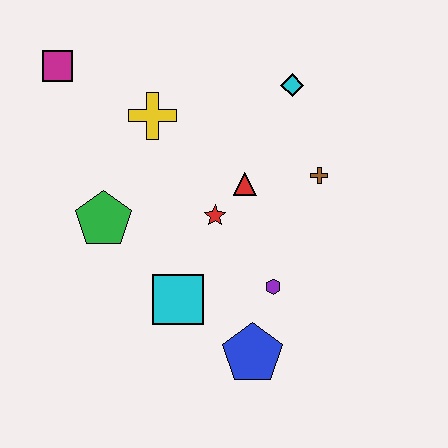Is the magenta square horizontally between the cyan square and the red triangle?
No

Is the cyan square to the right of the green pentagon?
Yes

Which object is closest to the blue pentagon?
The purple hexagon is closest to the blue pentagon.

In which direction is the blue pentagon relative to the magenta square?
The blue pentagon is below the magenta square.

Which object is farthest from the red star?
The magenta square is farthest from the red star.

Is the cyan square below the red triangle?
Yes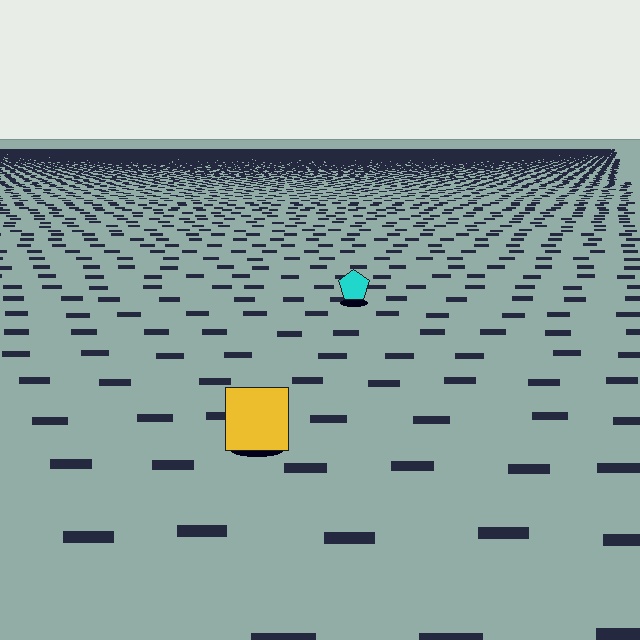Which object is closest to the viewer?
The yellow square is closest. The texture marks near it are larger and more spread out.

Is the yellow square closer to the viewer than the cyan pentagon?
Yes. The yellow square is closer — you can tell from the texture gradient: the ground texture is coarser near it.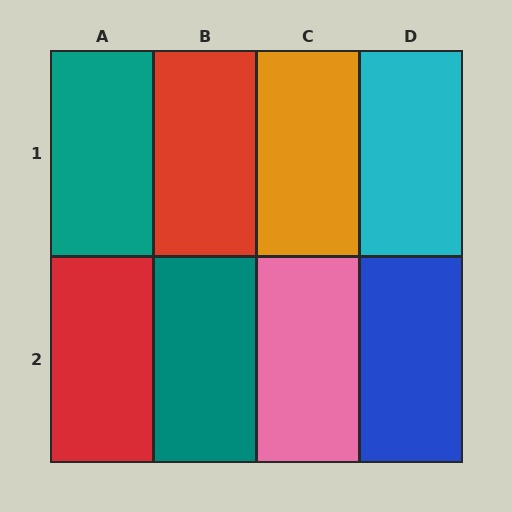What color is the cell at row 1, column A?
Teal.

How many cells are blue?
1 cell is blue.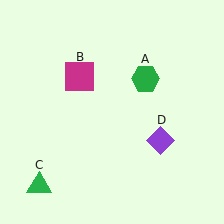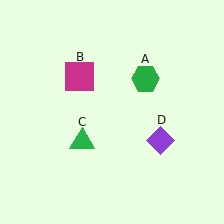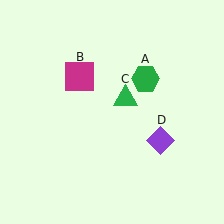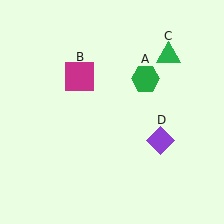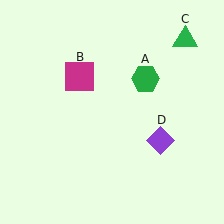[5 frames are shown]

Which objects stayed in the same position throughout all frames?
Green hexagon (object A) and magenta square (object B) and purple diamond (object D) remained stationary.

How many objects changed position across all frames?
1 object changed position: green triangle (object C).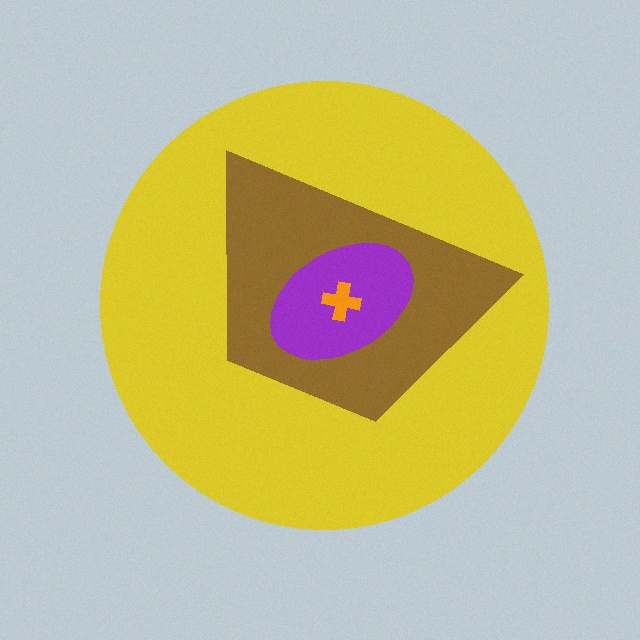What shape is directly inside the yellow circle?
The brown trapezoid.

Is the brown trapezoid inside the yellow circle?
Yes.